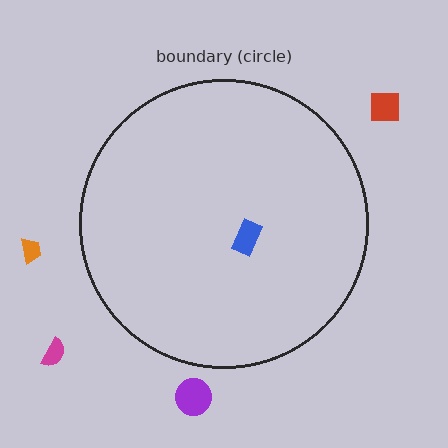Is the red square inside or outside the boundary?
Outside.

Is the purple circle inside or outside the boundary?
Outside.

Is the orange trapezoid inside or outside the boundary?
Outside.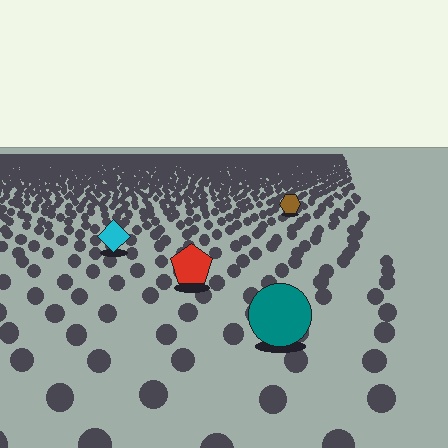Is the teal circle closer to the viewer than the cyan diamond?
Yes. The teal circle is closer — you can tell from the texture gradient: the ground texture is coarser near it.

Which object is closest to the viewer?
The teal circle is closest. The texture marks near it are larger and more spread out.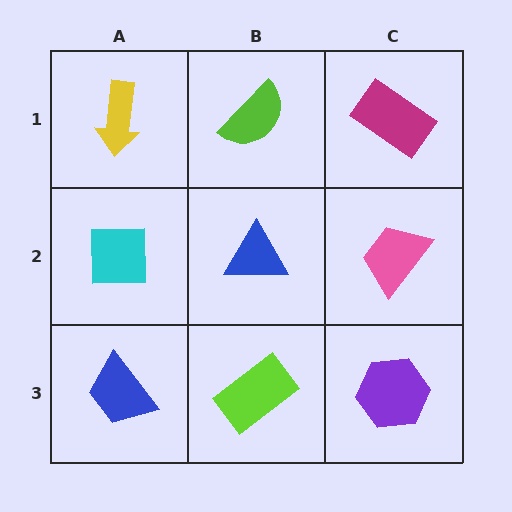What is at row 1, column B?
A lime semicircle.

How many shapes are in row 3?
3 shapes.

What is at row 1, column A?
A yellow arrow.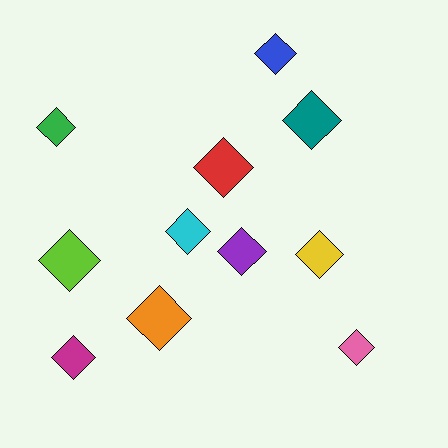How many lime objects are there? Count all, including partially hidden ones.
There is 1 lime object.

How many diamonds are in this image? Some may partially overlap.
There are 11 diamonds.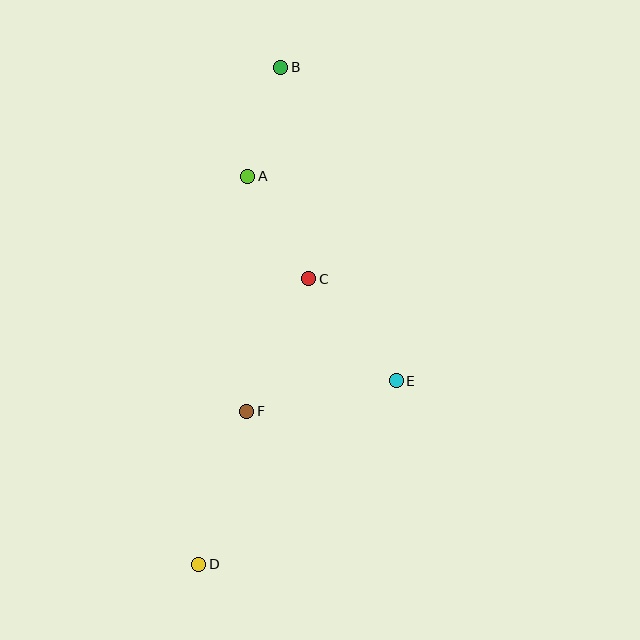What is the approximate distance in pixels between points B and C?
The distance between B and C is approximately 213 pixels.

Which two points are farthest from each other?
Points B and D are farthest from each other.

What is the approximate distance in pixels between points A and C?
The distance between A and C is approximately 120 pixels.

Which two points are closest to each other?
Points A and B are closest to each other.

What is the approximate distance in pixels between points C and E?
The distance between C and E is approximately 134 pixels.